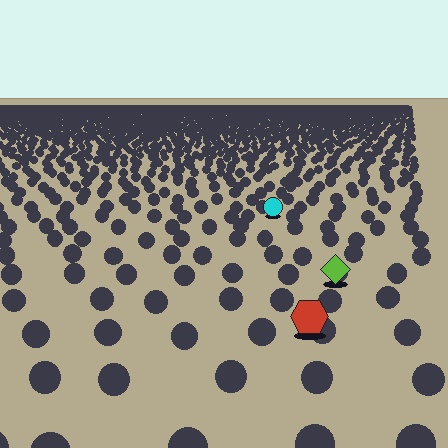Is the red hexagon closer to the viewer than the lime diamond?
Yes. The red hexagon is closer — you can tell from the texture gradient: the ground texture is coarser near it.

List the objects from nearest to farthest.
From nearest to farthest: the red hexagon, the lime diamond, the cyan circle.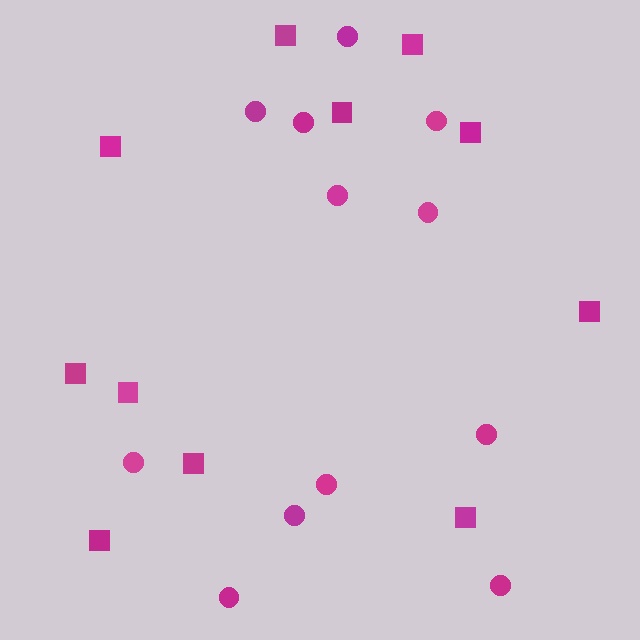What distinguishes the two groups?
There are 2 groups: one group of circles (12) and one group of squares (11).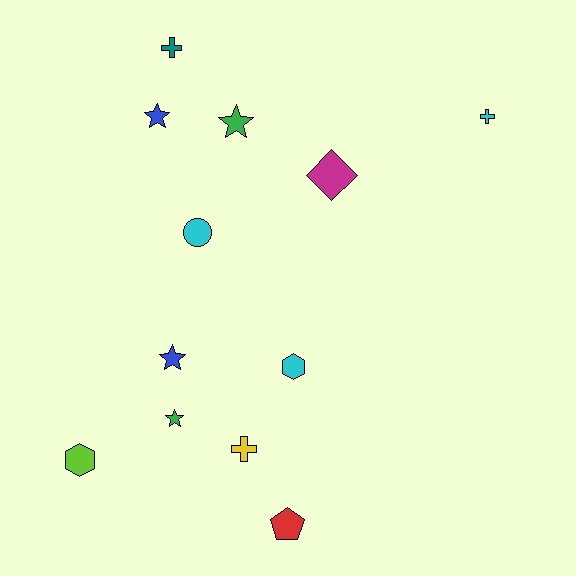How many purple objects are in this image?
There are no purple objects.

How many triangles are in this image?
There are no triangles.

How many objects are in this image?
There are 12 objects.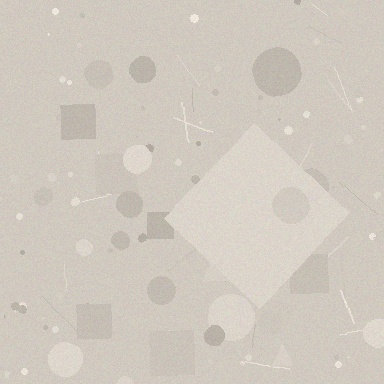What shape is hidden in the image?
A diamond is hidden in the image.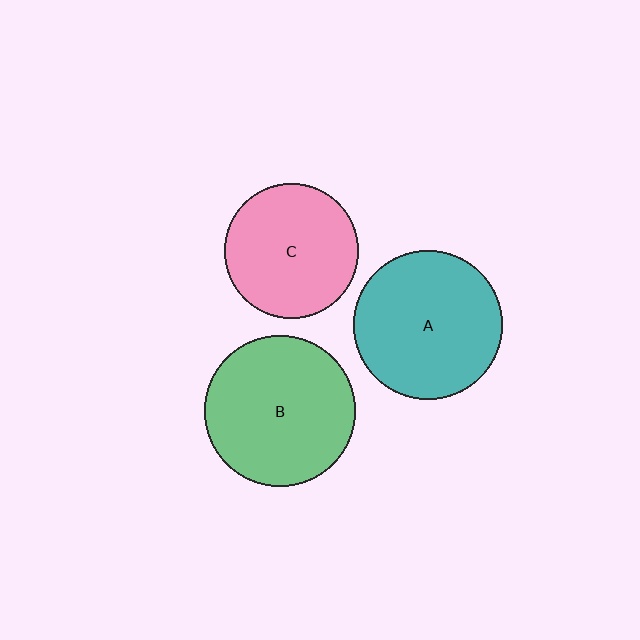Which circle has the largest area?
Circle B (green).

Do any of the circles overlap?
No, none of the circles overlap.